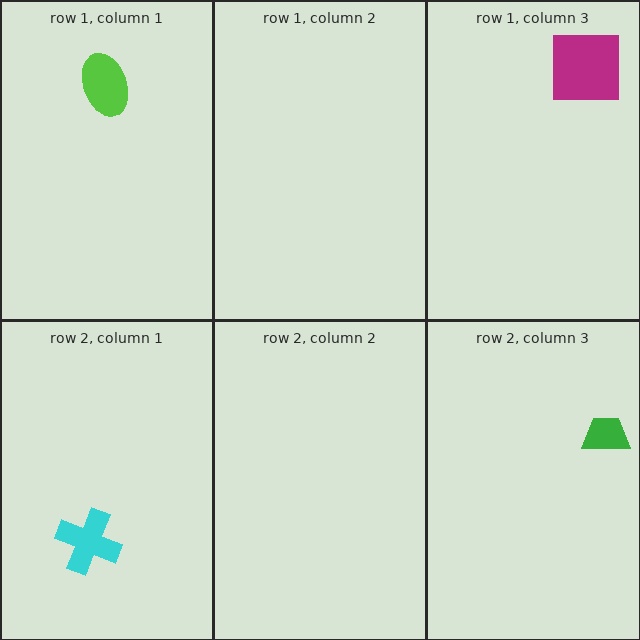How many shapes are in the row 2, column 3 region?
1.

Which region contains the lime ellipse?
The row 1, column 1 region.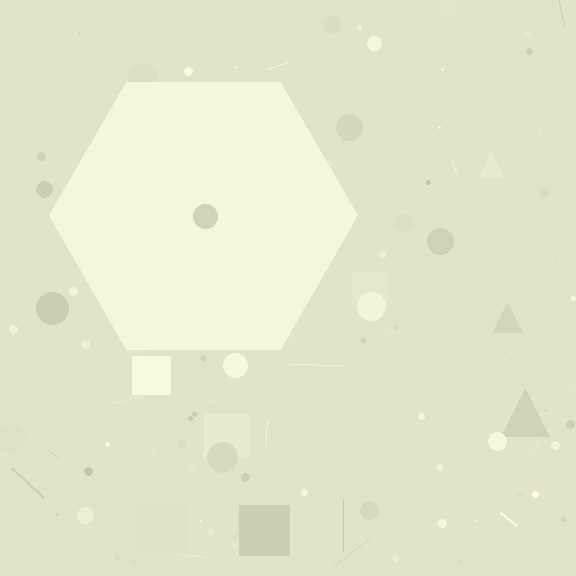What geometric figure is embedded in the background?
A hexagon is embedded in the background.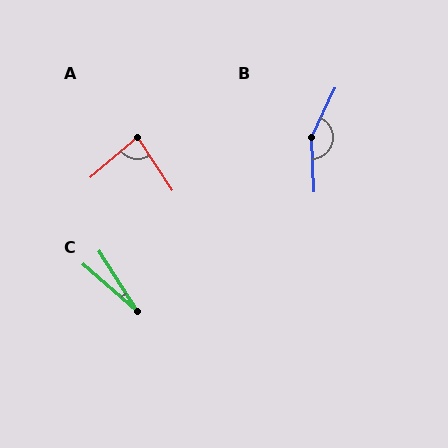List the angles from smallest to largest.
C (17°), A (82°), B (152°).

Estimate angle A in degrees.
Approximately 82 degrees.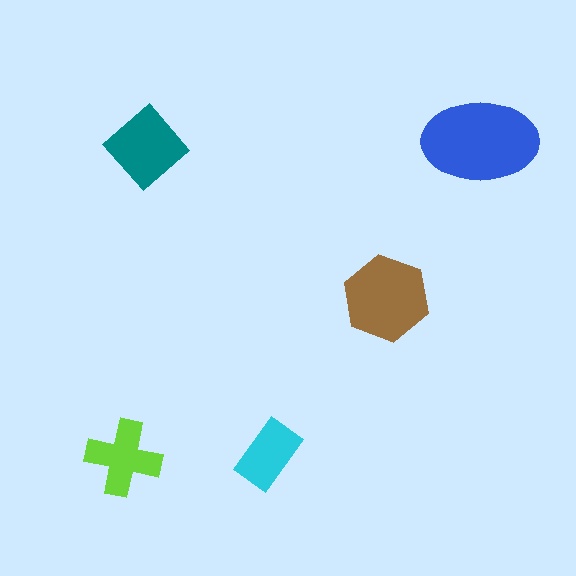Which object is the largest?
The blue ellipse.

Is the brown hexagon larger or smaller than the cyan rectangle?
Larger.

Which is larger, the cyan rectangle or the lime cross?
The lime cross.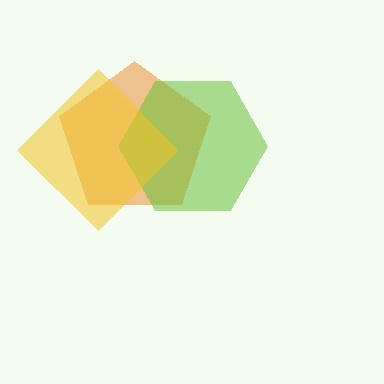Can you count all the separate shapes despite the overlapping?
Yes, there are 3 separate shapes.